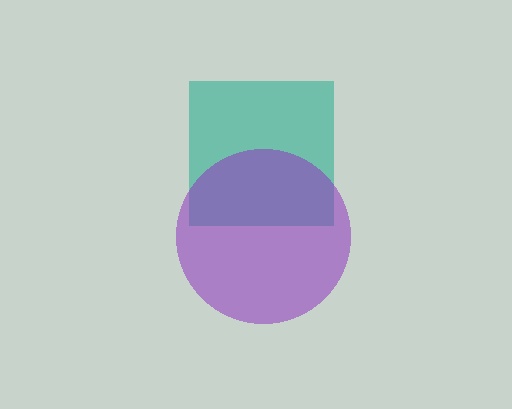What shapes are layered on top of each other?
The layered shapes are: a teal square, a purple circle.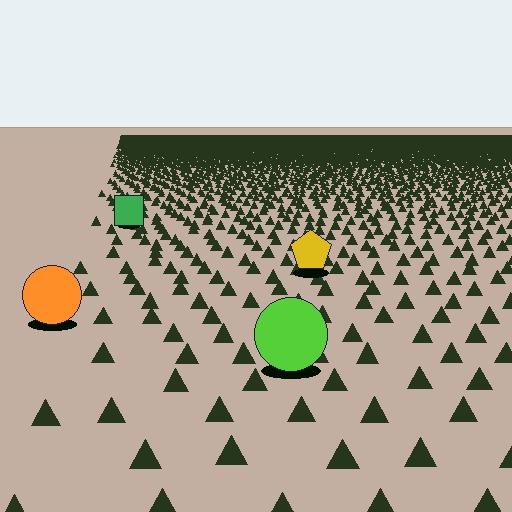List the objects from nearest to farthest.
From nearest to farthest: the lime circle, the orange circle, the yellow pentagon, the green square.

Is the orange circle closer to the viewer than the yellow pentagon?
Yes. The orange circle is closer — you can tell from the texture gradient: the ground texture is coarser near it.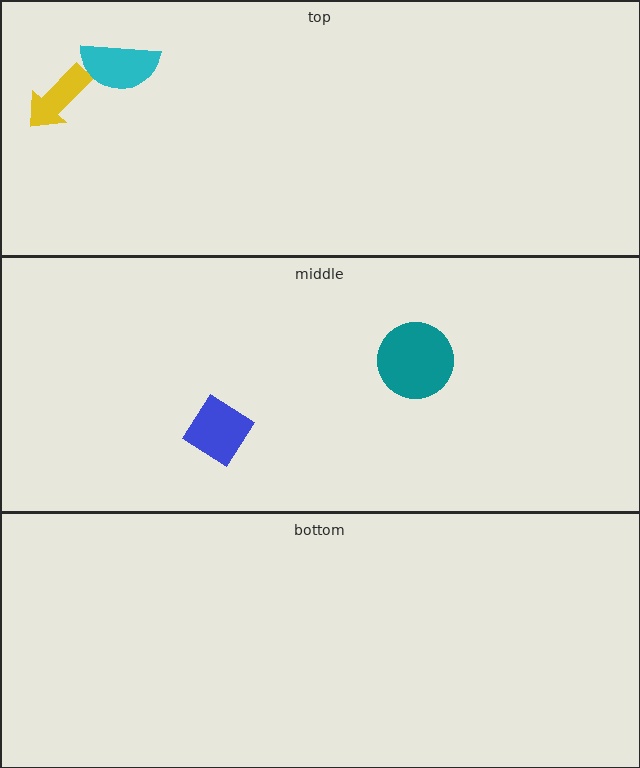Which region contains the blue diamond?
The middle region.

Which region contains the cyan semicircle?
The top region.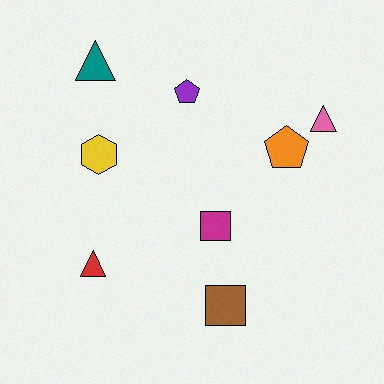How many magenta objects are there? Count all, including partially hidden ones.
There is 1 magenta object.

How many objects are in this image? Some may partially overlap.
There are 8 objects.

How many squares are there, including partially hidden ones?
There are 2 squares.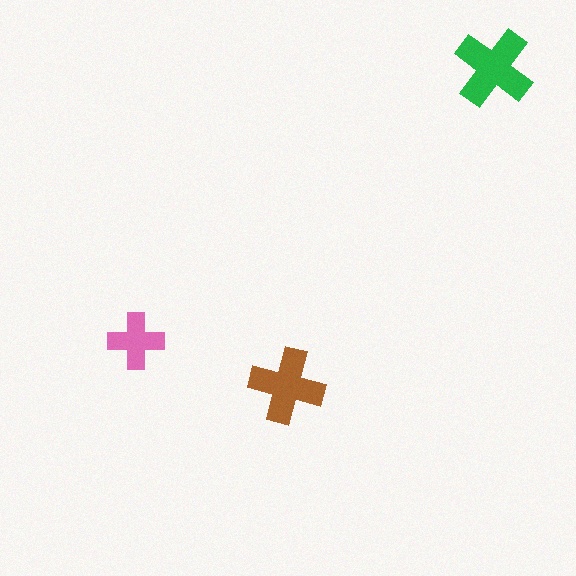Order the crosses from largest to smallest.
the green one, the brown one, the pink one.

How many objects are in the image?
There are 3 objects in the image.